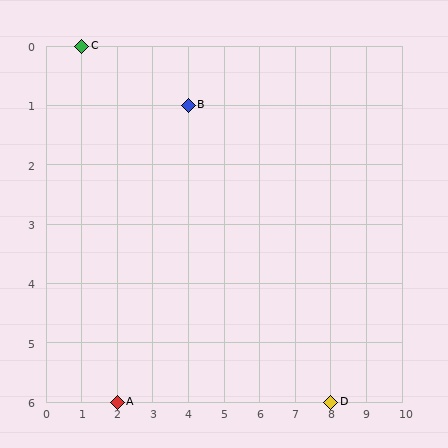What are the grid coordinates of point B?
Point B is at grid coordinates (4, 1).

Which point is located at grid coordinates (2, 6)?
Point A is at (2, 6).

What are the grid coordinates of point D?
Point D is at grid coordinates (8, 6).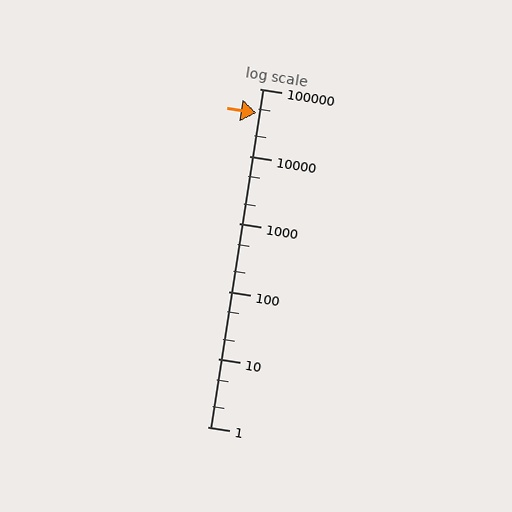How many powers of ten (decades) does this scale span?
The scale spans 5 decades, from 1 to 100000.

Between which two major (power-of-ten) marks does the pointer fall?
The pointer is between 10000 and 100000.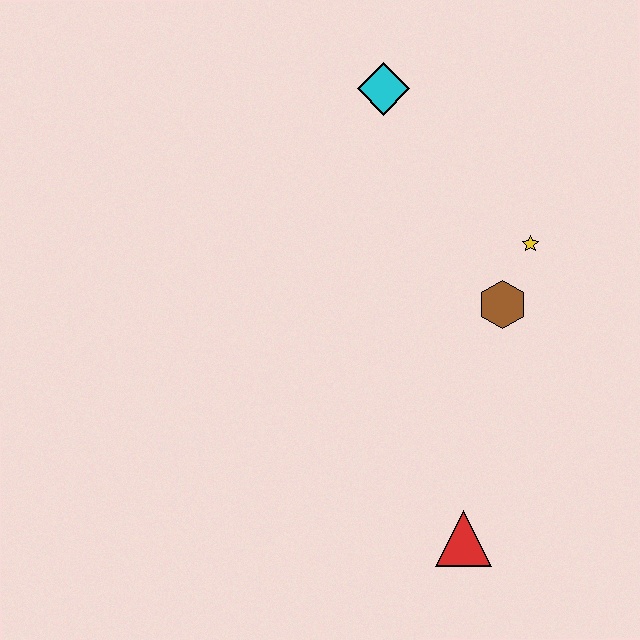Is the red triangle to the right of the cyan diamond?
Yes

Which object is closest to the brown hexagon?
The yellow star is closest to the brown hexagon.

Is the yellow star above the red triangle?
Yes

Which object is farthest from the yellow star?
The red triangle is farthest from the yellow star.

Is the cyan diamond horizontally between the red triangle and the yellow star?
No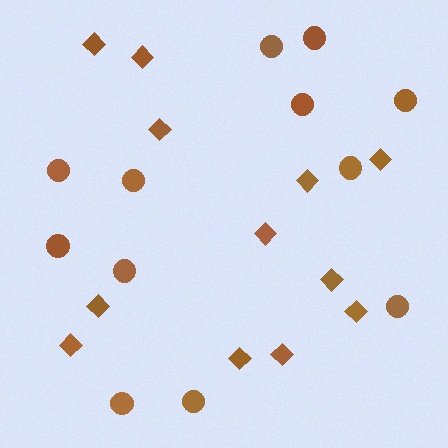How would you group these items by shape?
There are 2 groups: one group of circles (12) and one group of diamonds (12).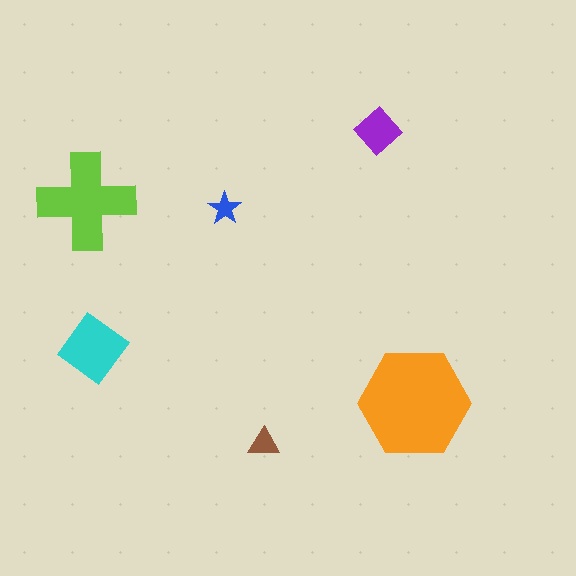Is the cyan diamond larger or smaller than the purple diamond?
Larger.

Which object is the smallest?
The blue star.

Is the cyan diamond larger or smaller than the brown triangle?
Larger.